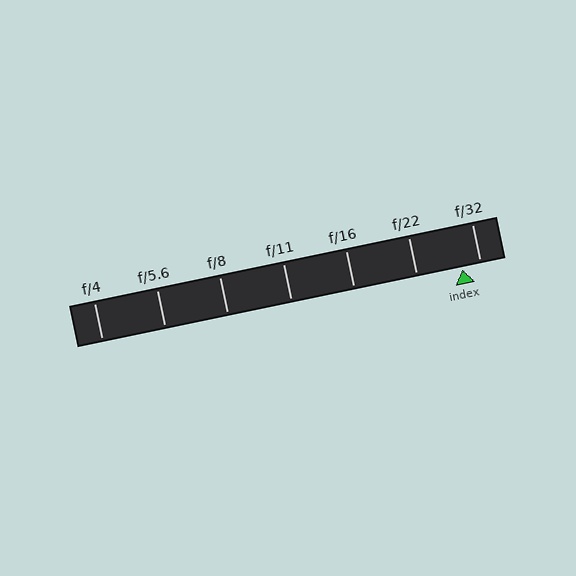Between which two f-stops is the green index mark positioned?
The index mark is between f/22 and f/32.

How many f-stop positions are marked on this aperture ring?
There are 7 f-stop positions marked.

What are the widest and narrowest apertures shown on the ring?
The widest aperture shown is f/4 and the narrowest is f/32.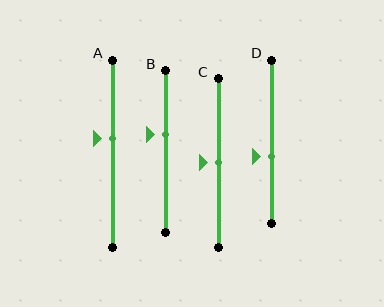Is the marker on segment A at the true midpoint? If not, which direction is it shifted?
No, the marker on segment A is shifted upward by about 8% of the segment length.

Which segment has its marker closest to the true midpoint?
Segment C has its marker closest to the true midpoint.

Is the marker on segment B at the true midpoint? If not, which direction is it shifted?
No, the marker on segment B is shifted upward by about 10% of the segment length.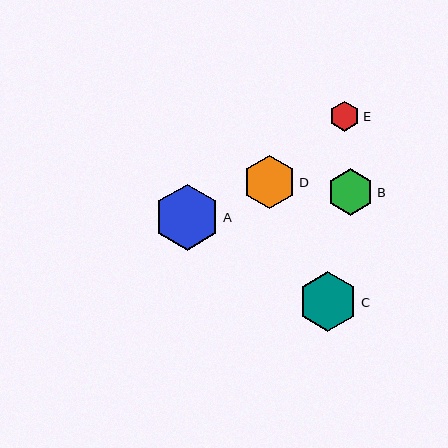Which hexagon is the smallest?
Hexagon E is the smallest with a size of approximately 30 pixels.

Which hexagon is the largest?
Hexagon A is the largest with a size of approximately 66 pixels.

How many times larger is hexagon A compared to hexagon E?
Hexagon A is approximately 2.2 times the size of hexagon E.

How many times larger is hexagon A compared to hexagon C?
Hexagon A is approximately 1.1 times the size of hexagon C.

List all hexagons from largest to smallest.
From largest to smallest: A, C, D, B, E.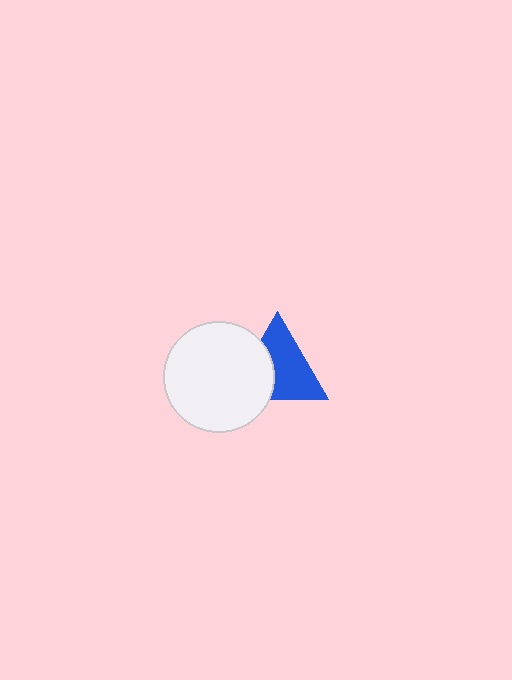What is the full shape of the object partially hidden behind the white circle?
The partially hidden object is a blue triangle.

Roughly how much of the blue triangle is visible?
About half of it is visible (roughly 63%).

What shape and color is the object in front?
The object in front is a white circle.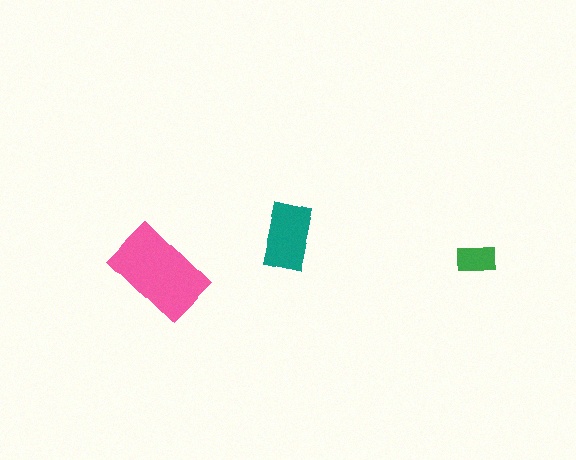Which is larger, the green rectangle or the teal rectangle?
The teal one.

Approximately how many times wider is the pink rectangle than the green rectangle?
About 2.5 times wider.